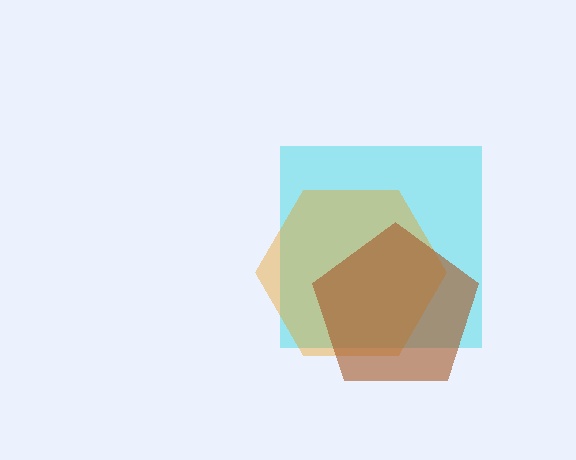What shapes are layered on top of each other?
The layered shapes are: a cyan square, an orange hexagon, a brown pentagon.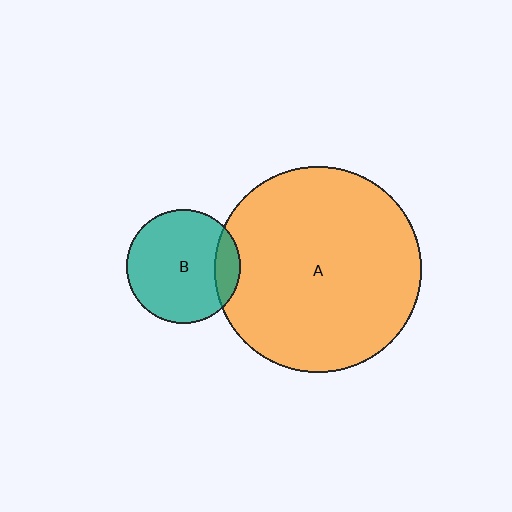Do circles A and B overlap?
Yes.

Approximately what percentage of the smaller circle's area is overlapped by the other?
Approximately 15%.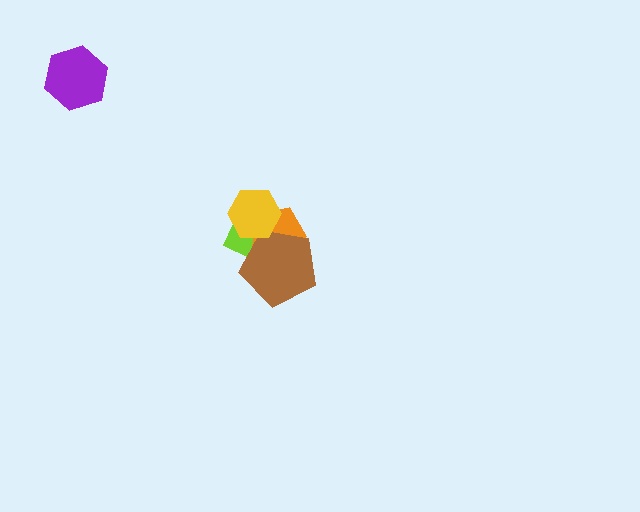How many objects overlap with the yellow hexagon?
3 objects overlap with the yellow hexagon.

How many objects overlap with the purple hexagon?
0 objects overlap with the purple hexagon.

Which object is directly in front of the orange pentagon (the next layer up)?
The brown pentagon is directly in front of the orange pentagon.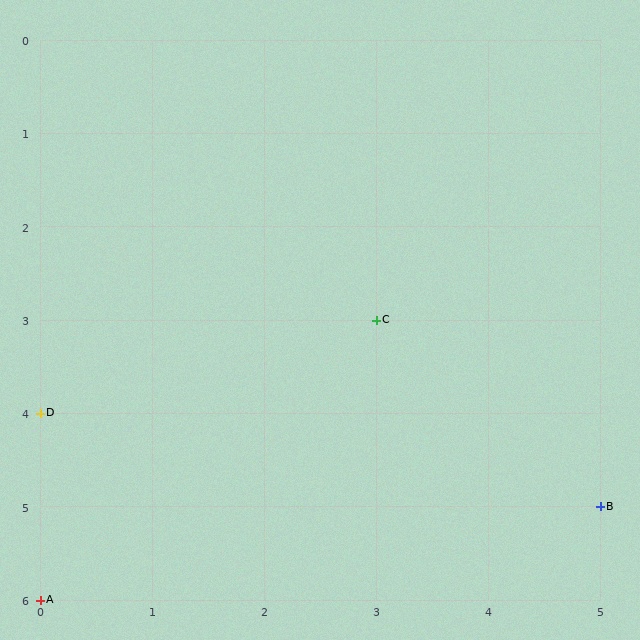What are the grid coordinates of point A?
Point A is at grid coordinates (0, 6).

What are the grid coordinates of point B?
Point B is at grid coordinates (5, 5).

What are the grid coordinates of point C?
Point C is at grid coordinates (3, 3).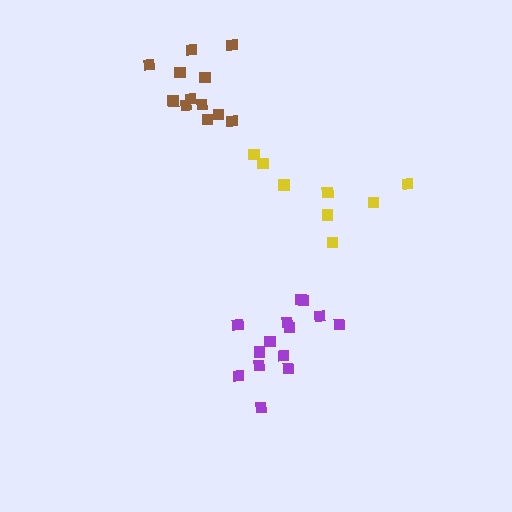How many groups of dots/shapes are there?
There are 3 groups.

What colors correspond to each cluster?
The clusters are colored: yellow, purple, brown.